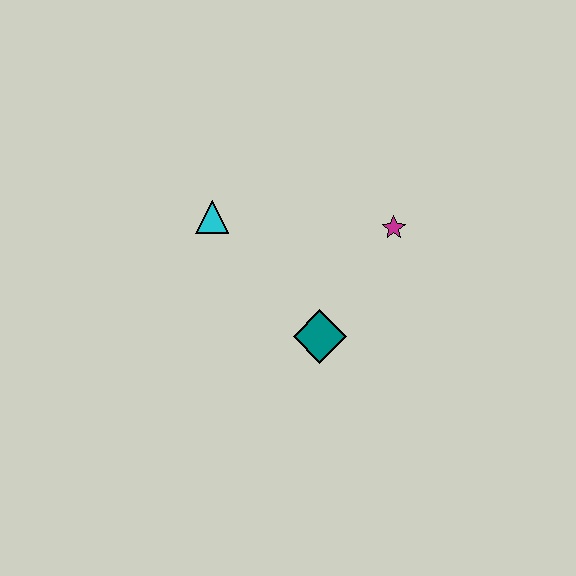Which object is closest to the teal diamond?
The magenta star is closest to the teal diamond.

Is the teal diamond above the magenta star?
No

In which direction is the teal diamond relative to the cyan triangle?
The teal diamond is below the cyan triangle.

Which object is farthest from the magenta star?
The cyan triangle is farthest from the magenta star.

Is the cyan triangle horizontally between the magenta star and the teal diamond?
No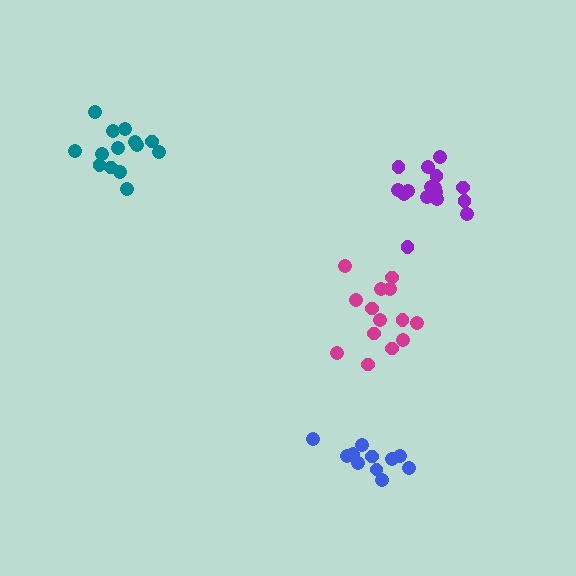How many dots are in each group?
Group 1: 15 dots, Group 2: 11 dots, Group 3: 16 dots, Group 4: 14 dots (56 total).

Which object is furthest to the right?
The purple cluster is rightmost.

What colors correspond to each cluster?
The clusters are colored: teal, blue, purple, magenta.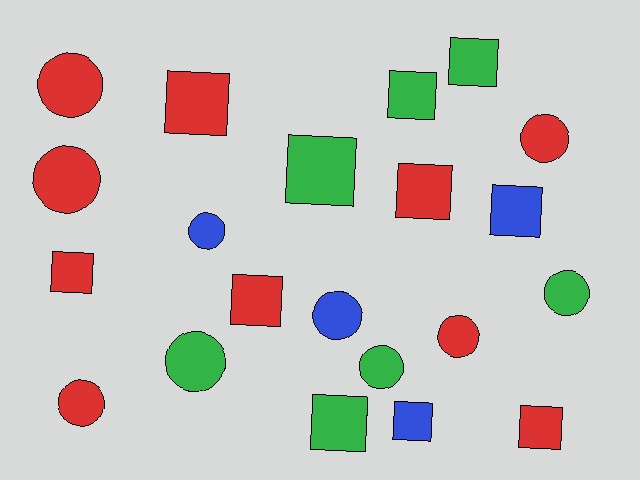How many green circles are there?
There are 3 green circles.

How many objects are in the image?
There are 21 objects.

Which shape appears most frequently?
Square, with 11 objects.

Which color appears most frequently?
Red, with 10 objects.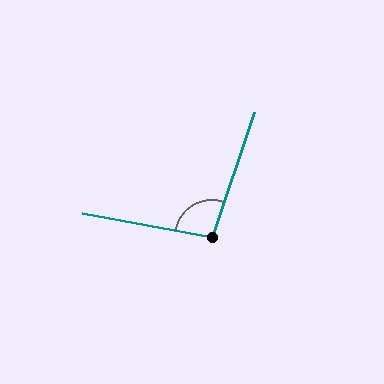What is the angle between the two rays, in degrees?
Approximately 99 degrees.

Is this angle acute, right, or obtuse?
It is obtuse.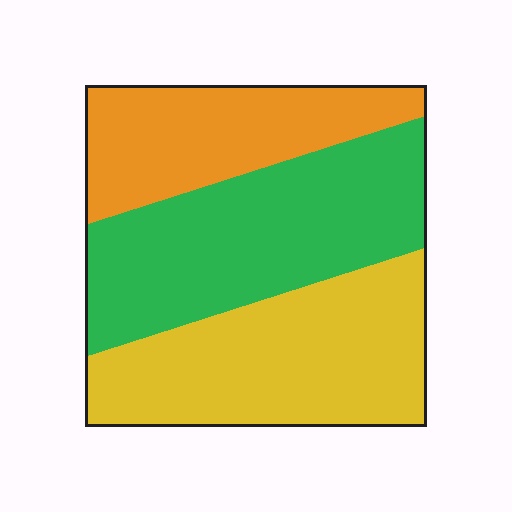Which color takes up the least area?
Orange, at roughly 25%.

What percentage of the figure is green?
Green covers 39% of the figure.